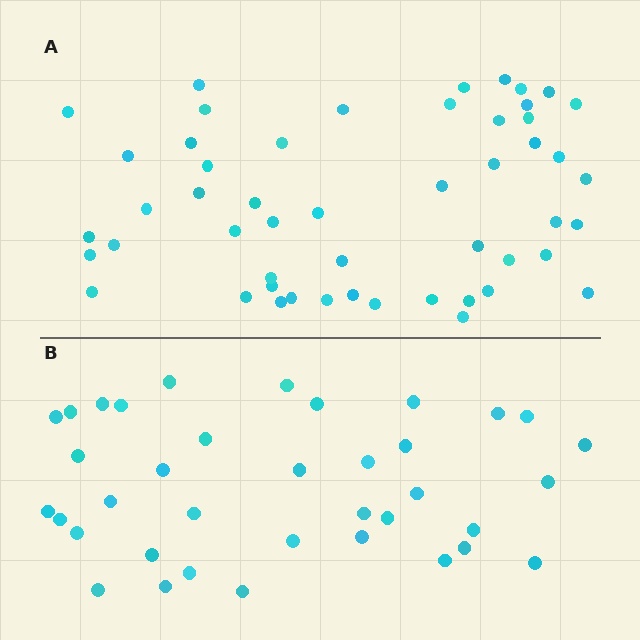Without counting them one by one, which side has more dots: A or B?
Region A (the top region) has more dots.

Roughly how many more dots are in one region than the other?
Region A has approximately 15 more dots than region B.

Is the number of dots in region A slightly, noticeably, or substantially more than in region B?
Region A has noticeably more, but not dramatically so. The ratio is roughly 1.4 to 1.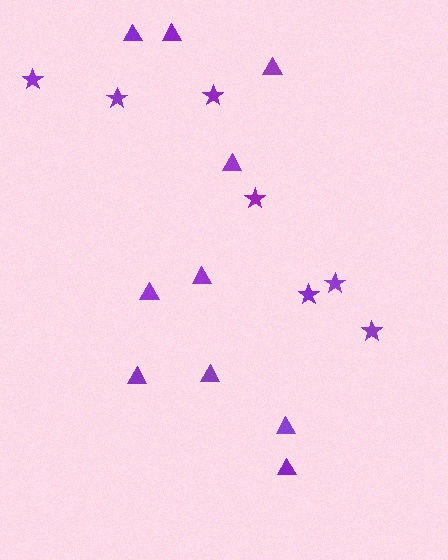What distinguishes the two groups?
There are 2 groups: one group of triangles (10) and one group of stars (7).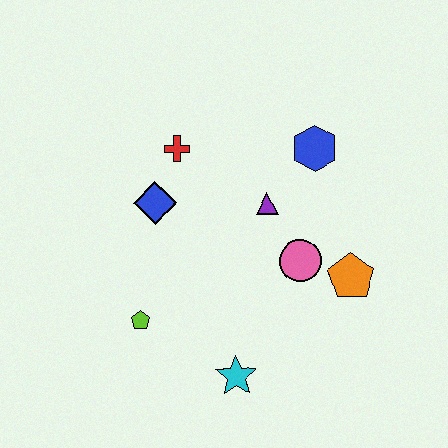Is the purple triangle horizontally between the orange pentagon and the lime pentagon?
Yes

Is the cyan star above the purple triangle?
No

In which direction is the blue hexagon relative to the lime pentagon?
The blue hexagon is to the right of the lime pentagon.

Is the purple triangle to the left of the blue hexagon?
Yes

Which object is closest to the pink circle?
The orange pentagon is closest to the pink circle.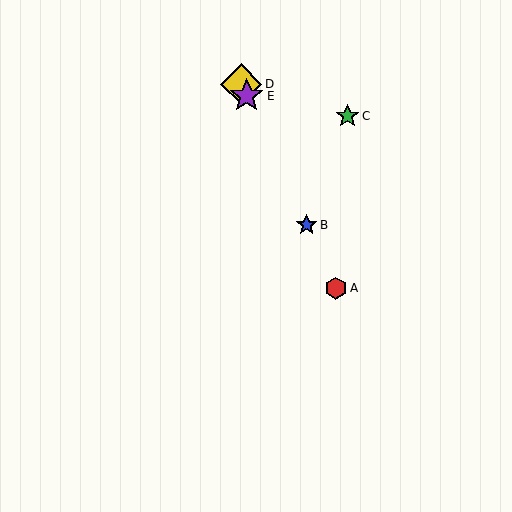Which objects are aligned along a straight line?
Objects A, B, D, E are aligned along a straight line.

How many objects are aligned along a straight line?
4 objects (A, B, D, E) are aligned along a straight line.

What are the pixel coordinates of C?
Object C is at (347, 116).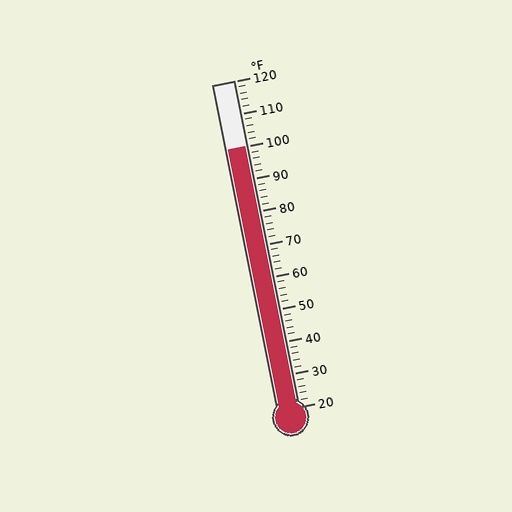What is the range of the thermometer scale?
The thermometer scale ranges from 20°F to 120°F.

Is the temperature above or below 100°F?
The temperature is at 100°F.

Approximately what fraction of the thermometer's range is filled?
The thermometer is filled to approximately 80% of its range.